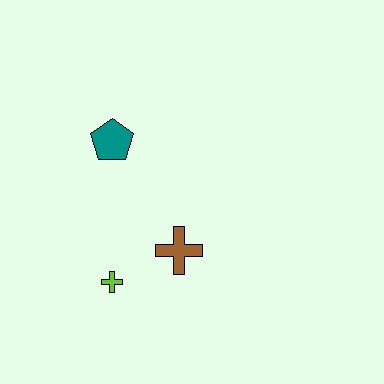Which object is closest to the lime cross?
The brown cross is closest to the lime cross.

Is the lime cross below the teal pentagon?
Yes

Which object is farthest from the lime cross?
The teal pentagon is farthest from the lime cross.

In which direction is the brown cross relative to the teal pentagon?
The brown cross is below the teal pentagon.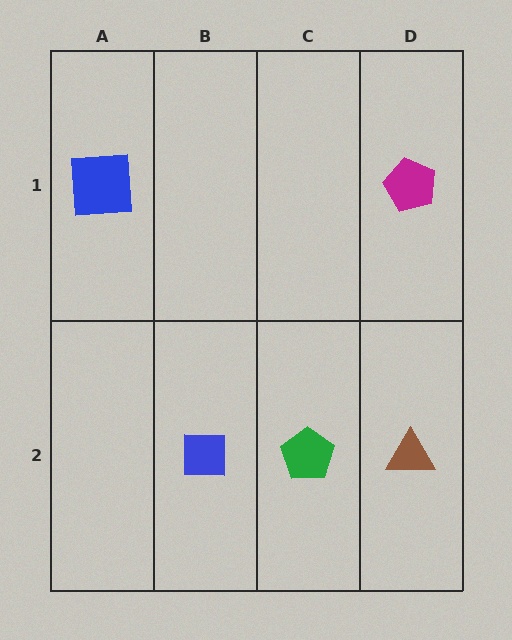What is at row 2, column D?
A brown triangle.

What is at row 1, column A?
A blue square.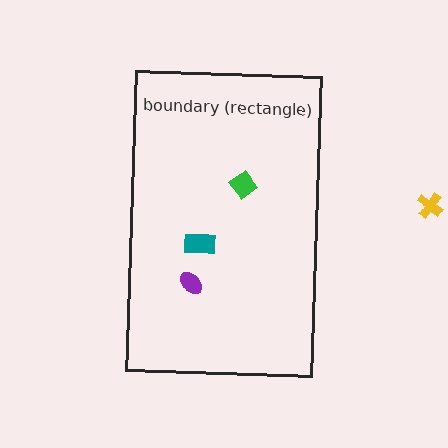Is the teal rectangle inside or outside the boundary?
Inside.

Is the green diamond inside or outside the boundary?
Inside.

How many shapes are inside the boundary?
3 inside, 1 outside.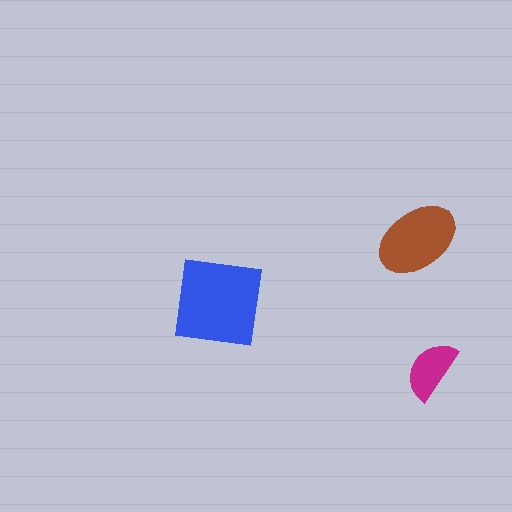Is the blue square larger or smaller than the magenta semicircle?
Larger.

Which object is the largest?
The blue square.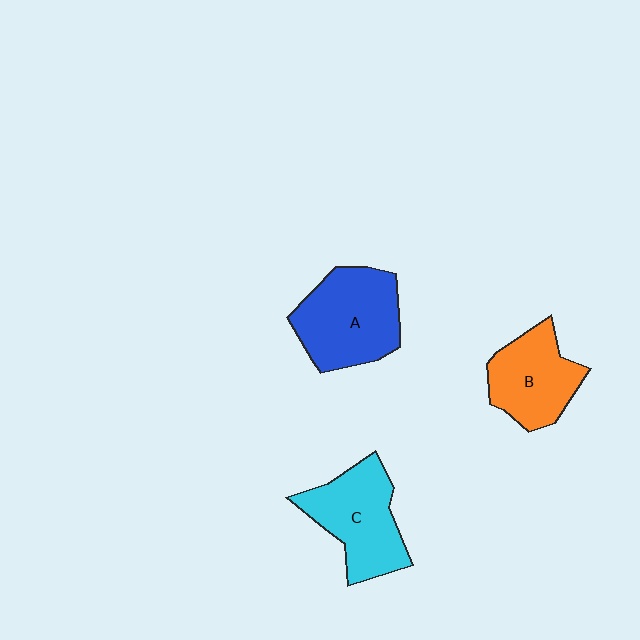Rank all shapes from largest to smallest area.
From largest to smallest: A (blue), C (cyan), B (orange).